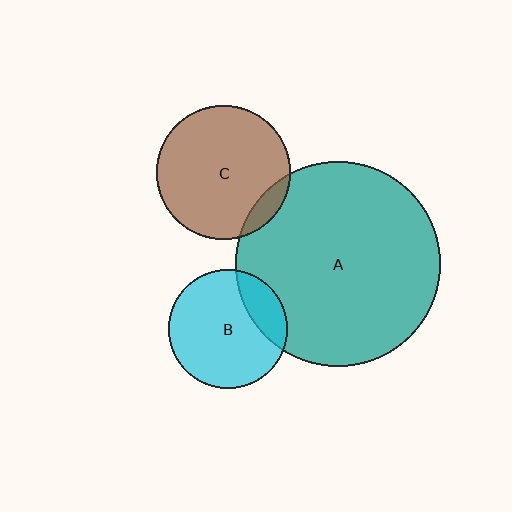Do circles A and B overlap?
Yes.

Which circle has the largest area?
Circle A (teal).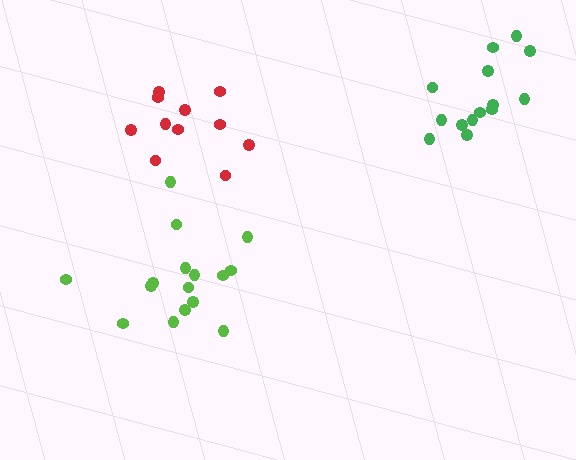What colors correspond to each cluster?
The clusters are colored: red, lime, green.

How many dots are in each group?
Group 1: 11 dots, Group 2: 16 dots, Group 3: 14 dots (41 total).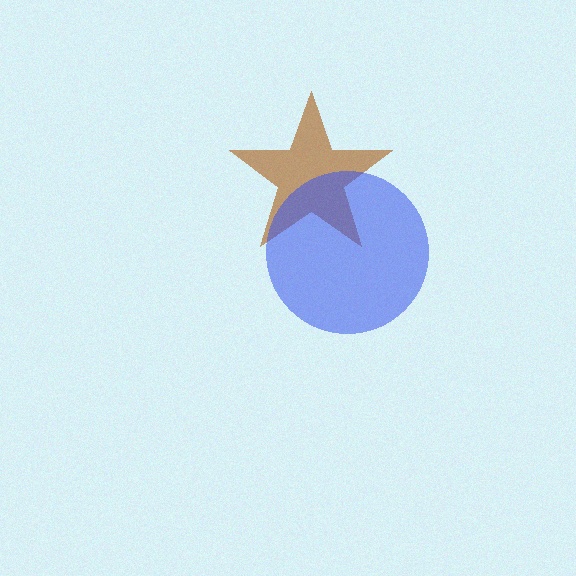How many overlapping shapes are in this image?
There are 2 overlapping shapes in the image.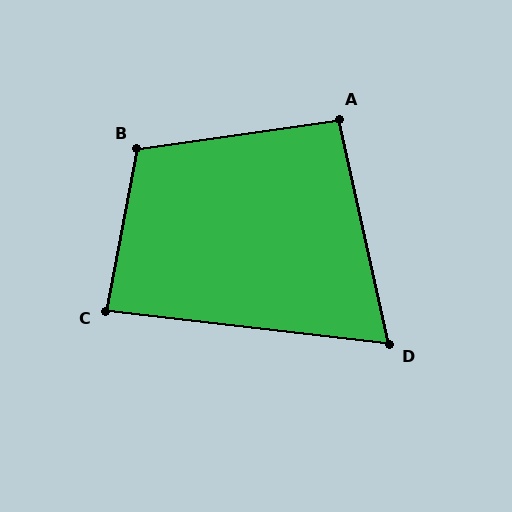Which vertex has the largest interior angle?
B, at approximately 109 degrees.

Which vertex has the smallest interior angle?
D, at approximately 71 degrees.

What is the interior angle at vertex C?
Approximately 86 degrees (approximately right).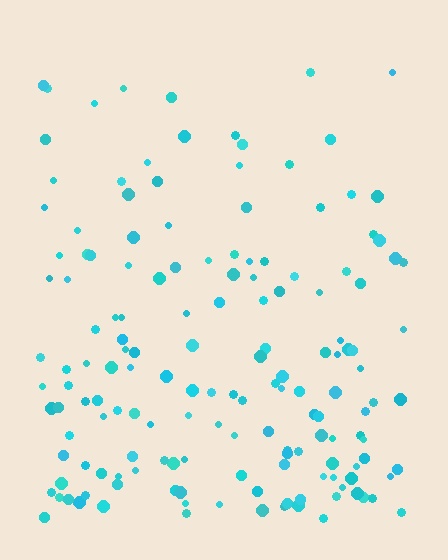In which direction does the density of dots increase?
From top to bottom, with the bottom side densest.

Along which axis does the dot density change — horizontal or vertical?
Vertical.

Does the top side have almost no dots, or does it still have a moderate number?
Still a moderate number, just noticeably fewer than the bottom.